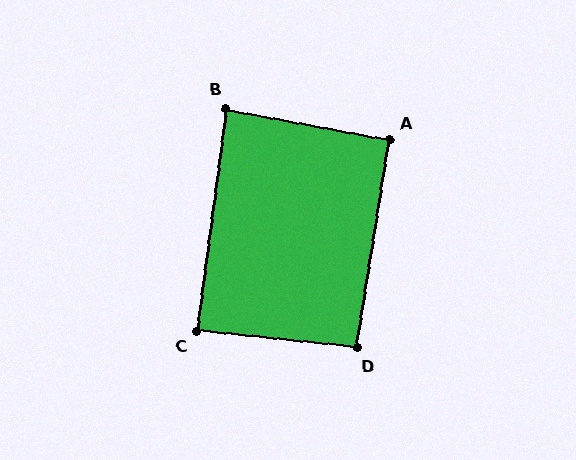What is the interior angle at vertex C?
Approximately 89 degrees (approximately right).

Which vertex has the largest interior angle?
D, at approximately 93 degrees.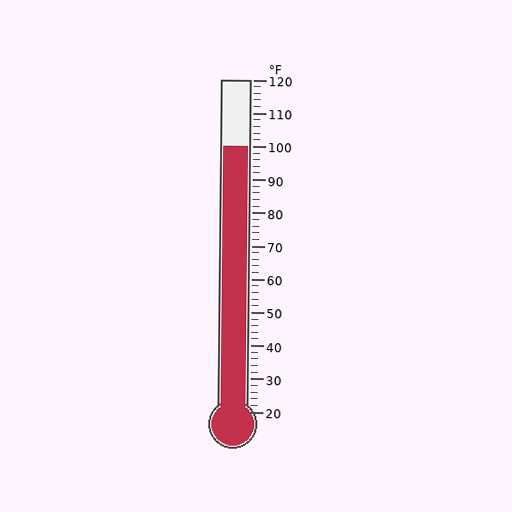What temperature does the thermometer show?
The thermometer shows approximately 100°F.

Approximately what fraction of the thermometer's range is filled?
The thermometer is filled to approximately 80% of its range.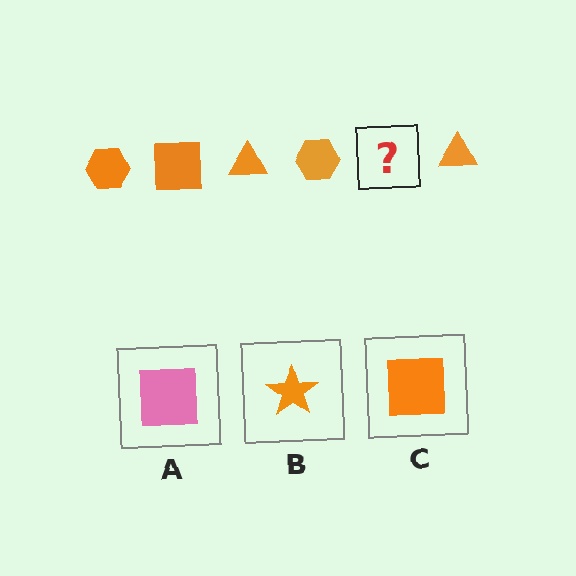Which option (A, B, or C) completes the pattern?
C.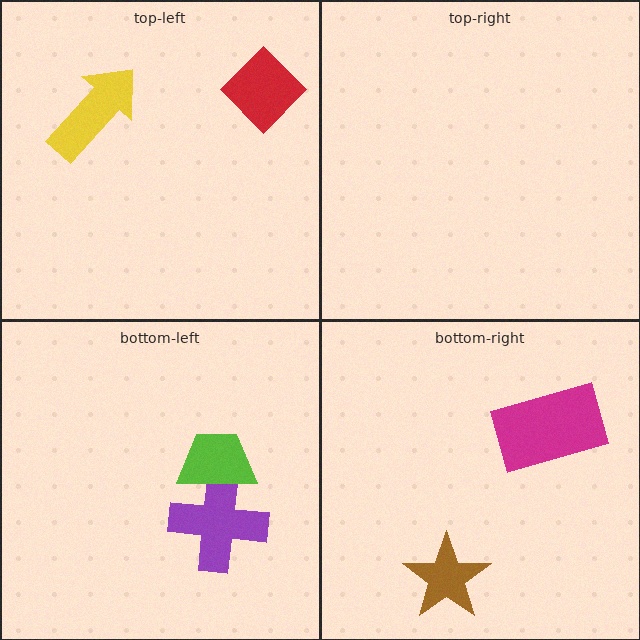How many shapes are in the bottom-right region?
2.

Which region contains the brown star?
The bottom-right region.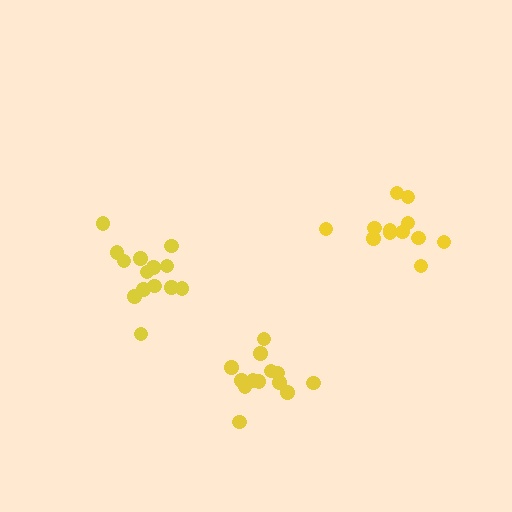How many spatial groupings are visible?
There are 3 spatial groupings.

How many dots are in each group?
Group 1: 13 dots, Group 2: 14 dots, Group 3: 12 dots (39 total).